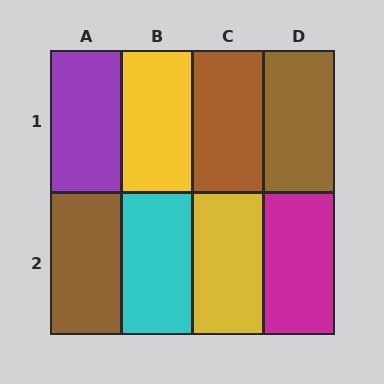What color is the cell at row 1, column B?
Yellow.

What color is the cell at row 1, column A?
Purple.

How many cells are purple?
1 cell is purple.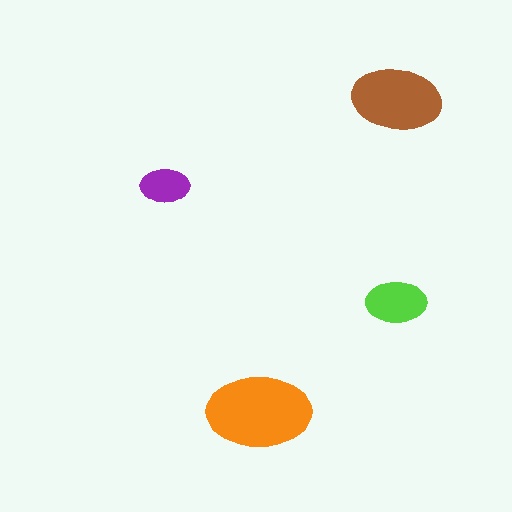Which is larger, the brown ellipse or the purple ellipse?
The brown one.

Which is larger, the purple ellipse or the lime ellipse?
The lime one.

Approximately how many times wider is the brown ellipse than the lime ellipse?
About 1.5 times wider.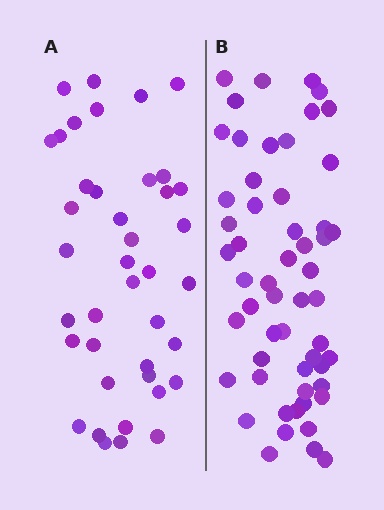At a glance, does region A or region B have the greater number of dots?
Region B (the right region) has more dots.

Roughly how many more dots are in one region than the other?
Region B has approximately 15 more dots than region A.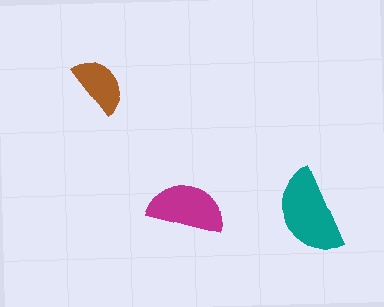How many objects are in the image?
There are 3 objects in the image.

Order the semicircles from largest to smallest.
the teal one, the magenta one, the brown one.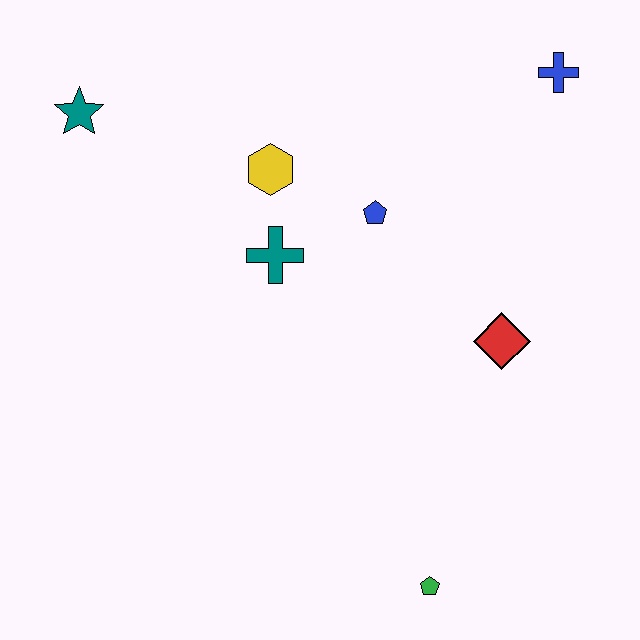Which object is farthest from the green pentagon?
The teal star is farthest from the green pentagon.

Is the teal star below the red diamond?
No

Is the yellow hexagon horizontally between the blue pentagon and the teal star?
Yes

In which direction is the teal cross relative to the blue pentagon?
The teal cross is to the left of the blue pentagon.